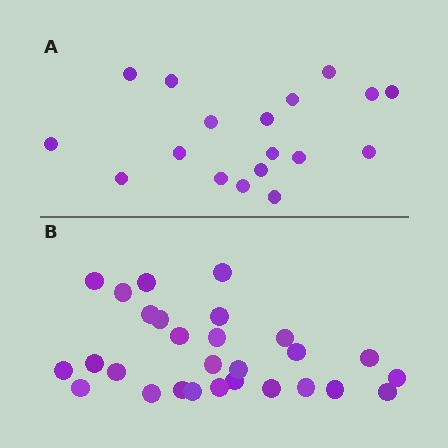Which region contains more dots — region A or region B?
Region B (the bottom region) has more dots.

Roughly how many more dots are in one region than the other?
Region B has roughly 10 or so more dots than region A.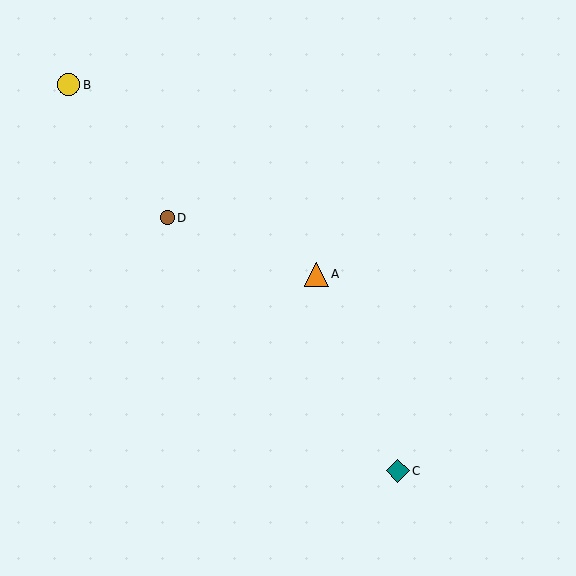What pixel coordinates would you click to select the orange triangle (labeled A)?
Click at (316, 274) to select the orange triangle A.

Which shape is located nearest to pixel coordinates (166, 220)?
The brown circle (labeled D) at (167, 218) is nearest to that location.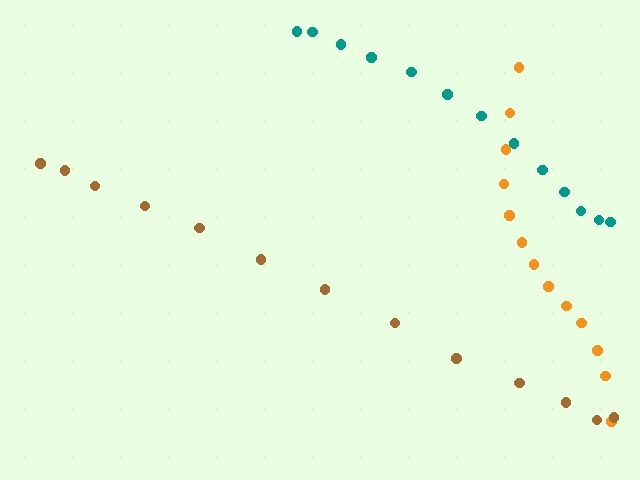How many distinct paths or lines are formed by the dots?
There are 3 distinct paths.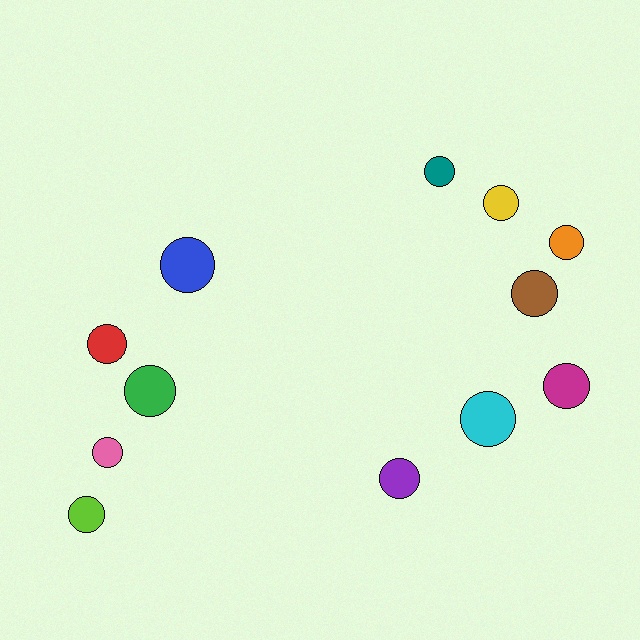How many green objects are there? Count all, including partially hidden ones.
There is 1 green object.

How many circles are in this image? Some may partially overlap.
There are 12 circles.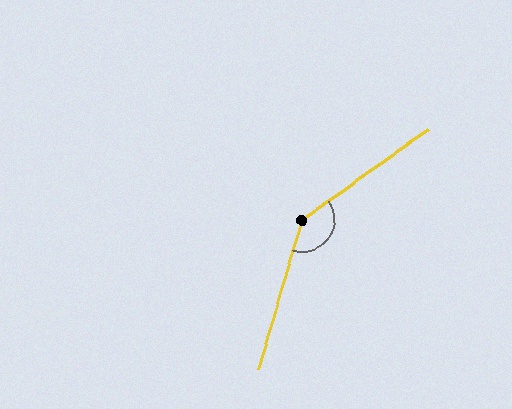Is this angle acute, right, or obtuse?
It is obtuse.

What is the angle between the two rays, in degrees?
Approximately 142 degrees.